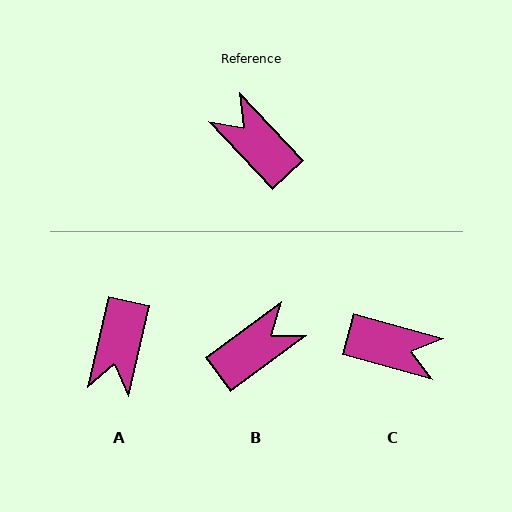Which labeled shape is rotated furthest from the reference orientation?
C, about 149 degrees away.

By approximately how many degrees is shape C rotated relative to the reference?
Approximately 149 degrees clockwise.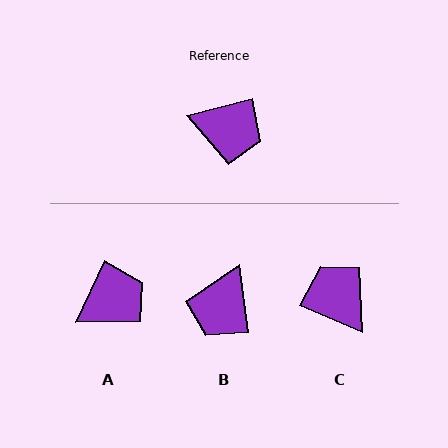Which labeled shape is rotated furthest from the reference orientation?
C, about 142 degrees away.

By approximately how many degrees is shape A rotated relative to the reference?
Approximately 50 degrees counter-clockwise.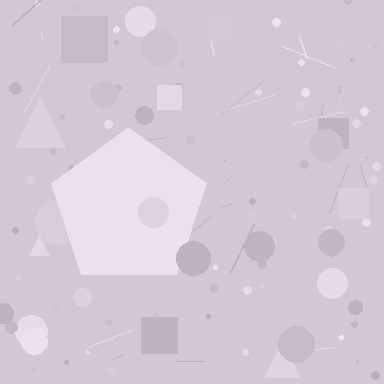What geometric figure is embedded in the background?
A pentagon is embedded in the background.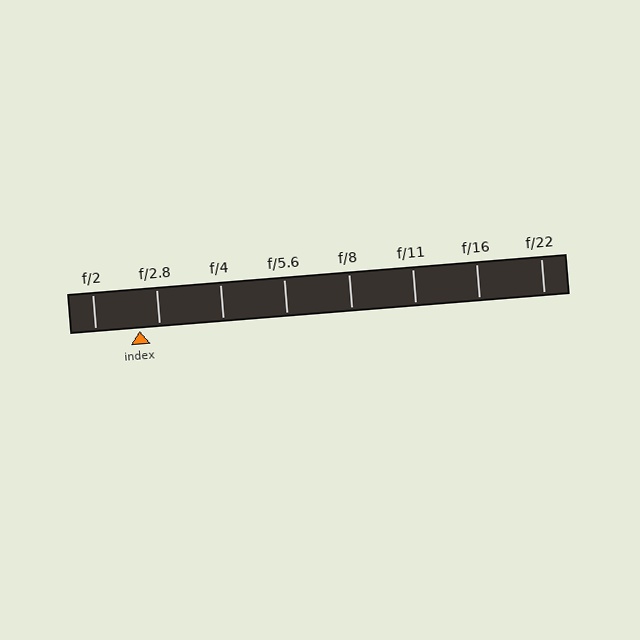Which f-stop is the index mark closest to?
The index mark is closest to f/2.8.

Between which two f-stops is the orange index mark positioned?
The index mark is between f/2 and f/2.8.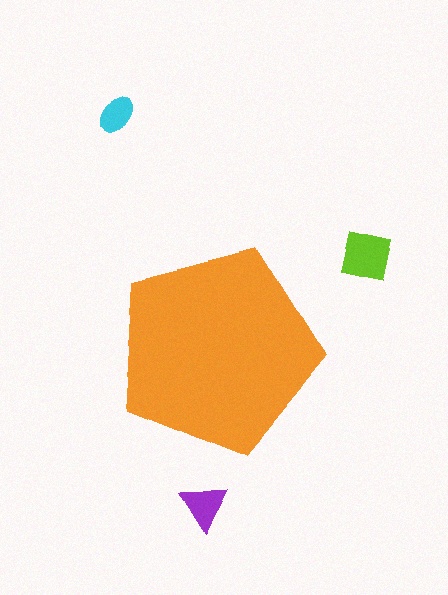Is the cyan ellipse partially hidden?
No, the cyan ellipse is fully visible.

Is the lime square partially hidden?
No, the lime square is fully visible.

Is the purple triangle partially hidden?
No, the purple triangle is fully visible.